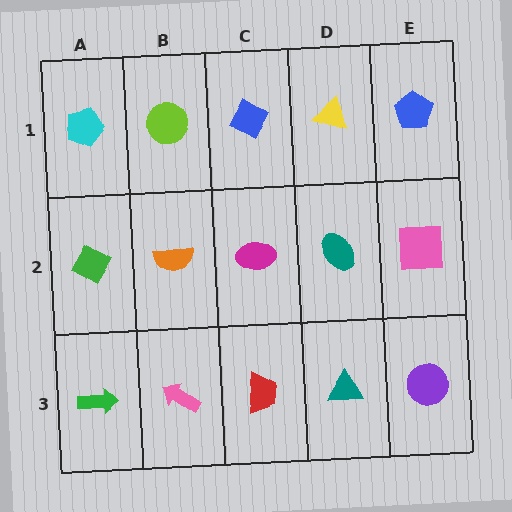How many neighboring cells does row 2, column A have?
3.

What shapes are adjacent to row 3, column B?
An orange semicircle (row 2, column B), a green arrow (row 3, column A), a red trapezoid (row 3, column C).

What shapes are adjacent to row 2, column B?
A lime circle (row 1, column B), a pink arrow (row 3, column B), a green diamond (row 2, column A), a magenta ellipse (row 2, column C).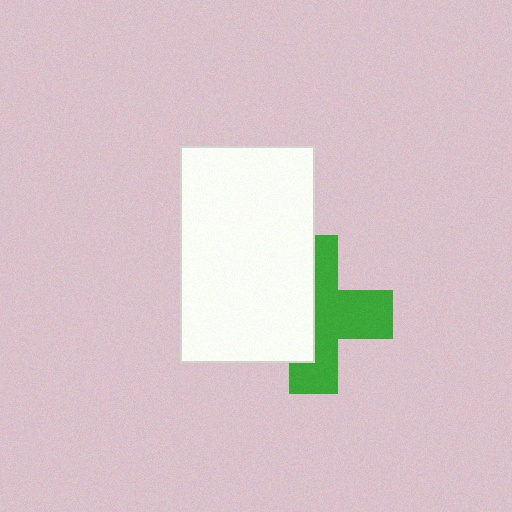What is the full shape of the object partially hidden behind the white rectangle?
The partially hidden object is a green cross.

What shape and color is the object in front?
The object in front is a white rectangle.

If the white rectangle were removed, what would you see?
You would see the complete green cross.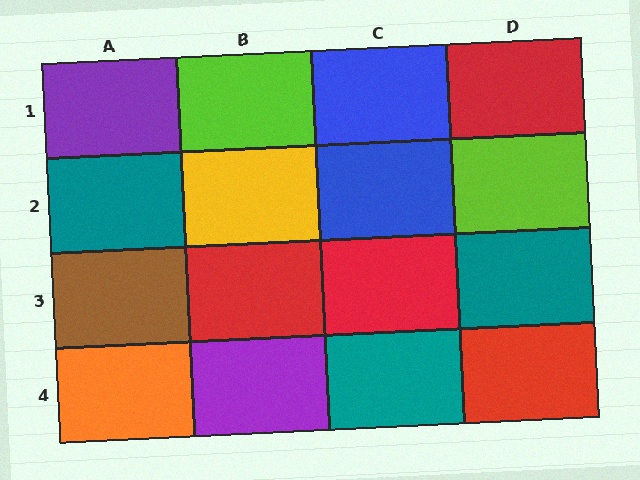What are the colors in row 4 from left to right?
Orange, purple, teal, red.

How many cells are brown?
1 cell is brown.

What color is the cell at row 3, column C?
Red.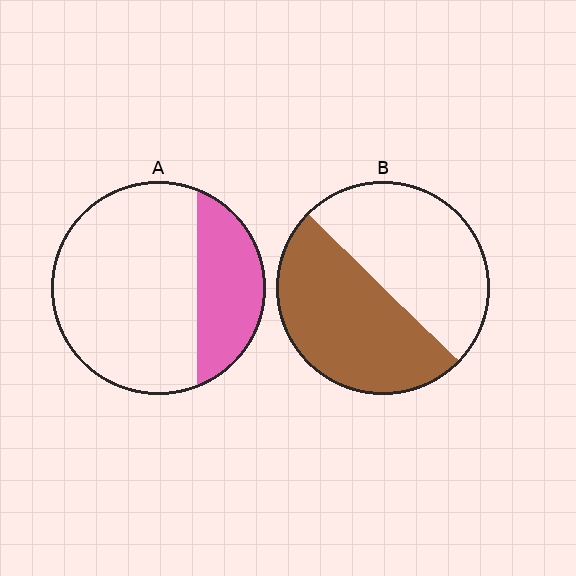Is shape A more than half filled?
No.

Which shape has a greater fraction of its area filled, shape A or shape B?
Shape B.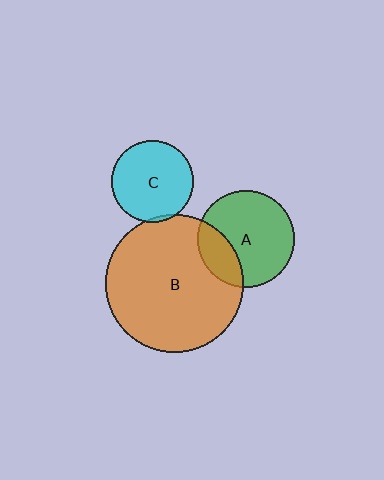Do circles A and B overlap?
Yes.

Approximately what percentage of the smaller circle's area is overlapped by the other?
Approximately 25%.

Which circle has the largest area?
Circle B (orange).